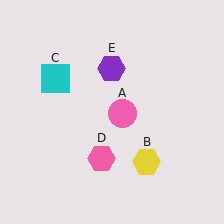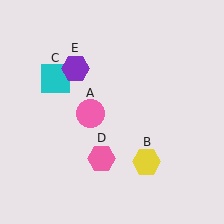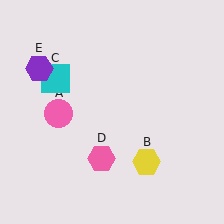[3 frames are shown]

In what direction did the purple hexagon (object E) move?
The purple hexagon (object E) moved left.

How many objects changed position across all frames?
2 objects changed position: pink circle (object A), purple hexagon (object E).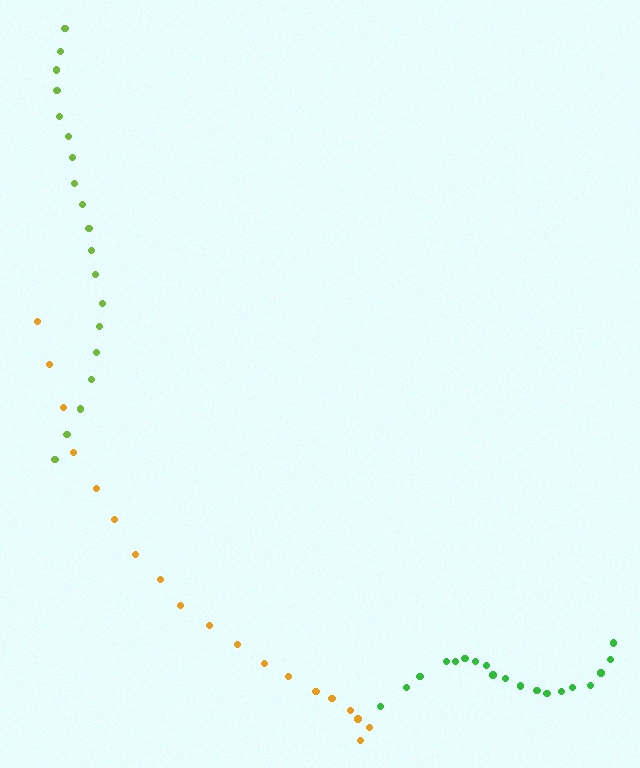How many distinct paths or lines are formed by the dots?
There are 3 distinct paths.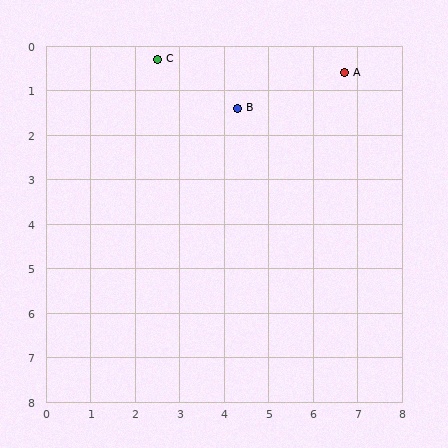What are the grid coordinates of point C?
Point C is at approximately (2.5, 0.3).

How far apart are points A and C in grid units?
Points A and C are about 4.2 grid units apart.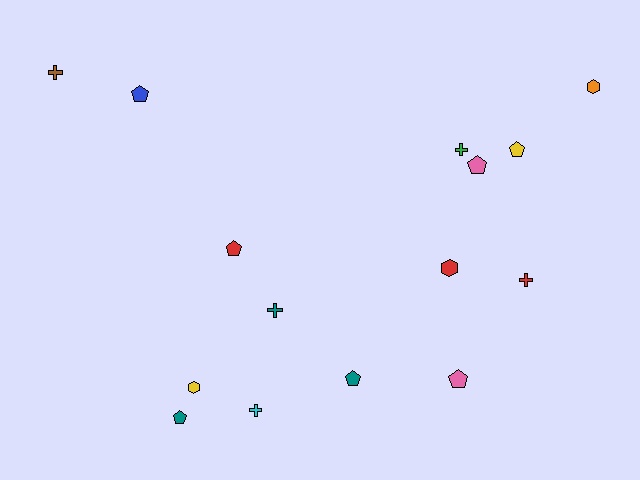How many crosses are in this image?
There are 5 crosses.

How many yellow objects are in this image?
There are 2 yellow objects.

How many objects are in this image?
There are 15 objects.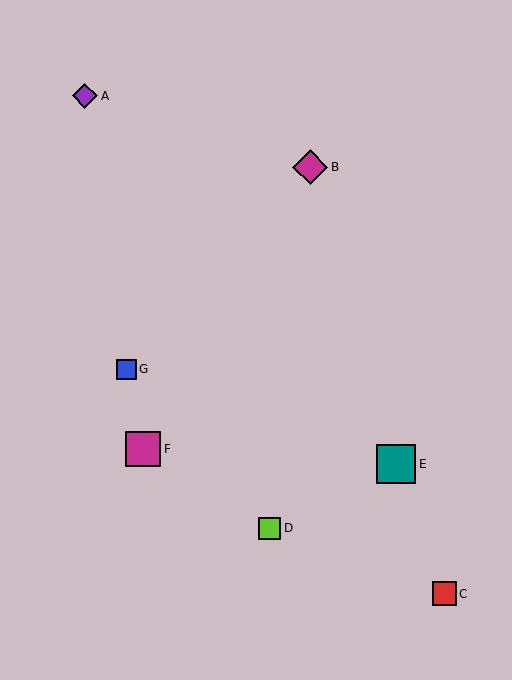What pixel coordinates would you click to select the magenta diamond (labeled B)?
Click at (310, 167) to select the magenta diamond B.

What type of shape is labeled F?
Shape F is a magenta square.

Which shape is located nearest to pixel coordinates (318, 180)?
The magenta diamond (labeled B) at (310, 167) is nearest to that location.